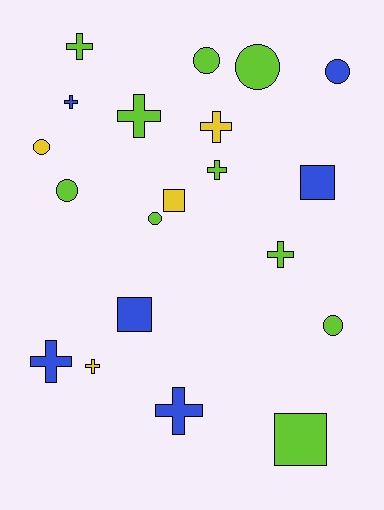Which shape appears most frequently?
Cross, with 9 objects.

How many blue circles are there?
There is 1 blue circle.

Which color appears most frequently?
Lime, with 10 objects.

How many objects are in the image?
There are 20 objects.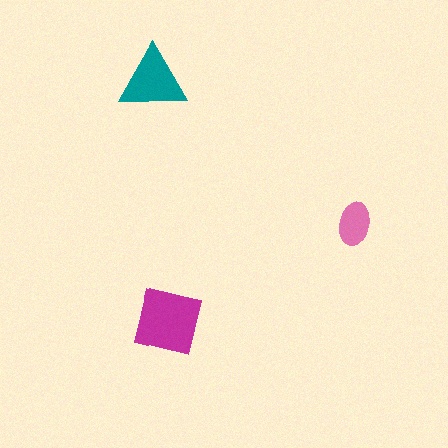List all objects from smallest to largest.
The pink ellipse, the teal triangle, the magenta square.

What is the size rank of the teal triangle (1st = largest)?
2nd.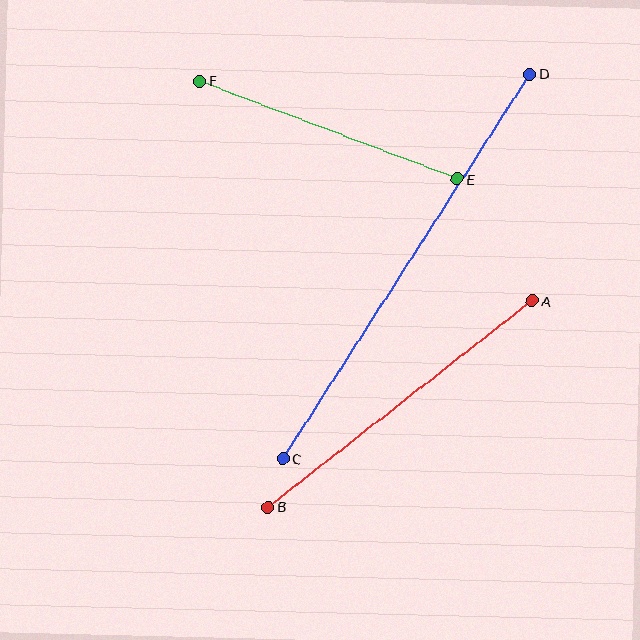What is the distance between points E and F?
The distance is approximately 275 pixels.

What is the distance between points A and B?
The distance is approximately 335 pixels.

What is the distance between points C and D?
The distance is approximately 457 pixels.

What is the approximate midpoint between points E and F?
The midpoint is at approximately (328, 130) pixels.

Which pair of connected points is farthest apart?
Points C and D are farthest apart.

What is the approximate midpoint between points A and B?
The midpoint is at approximately (400, 404) pixels.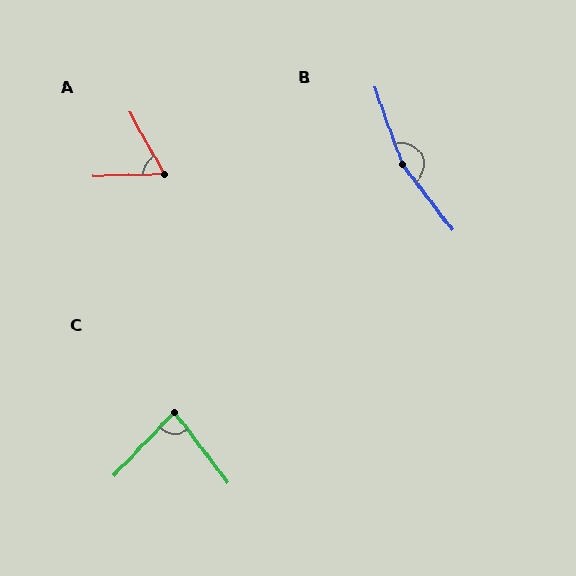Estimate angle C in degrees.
Approximately 80 degrees.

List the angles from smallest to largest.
A (62°), C (80°), B (162°).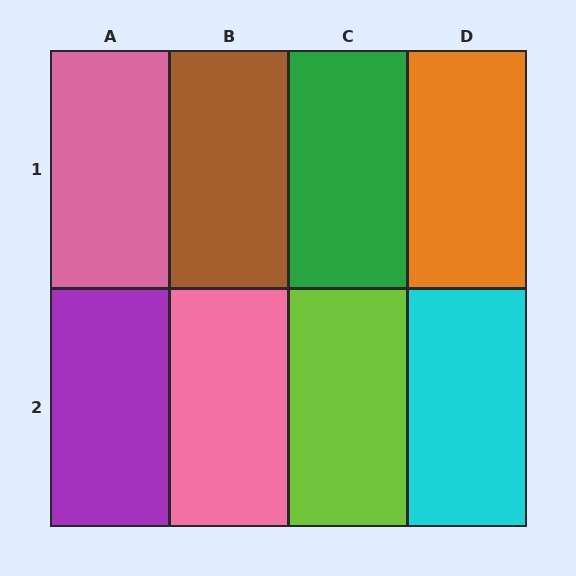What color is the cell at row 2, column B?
Pink.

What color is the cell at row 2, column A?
Purple.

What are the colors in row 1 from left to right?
Pink, brown, green, orange.